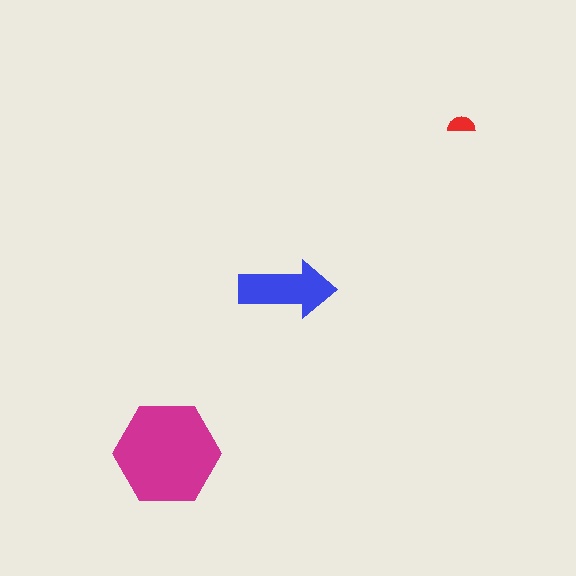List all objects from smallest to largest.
The red semicircle, the blue arrow, the magenta hexagon.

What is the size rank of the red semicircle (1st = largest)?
3rd.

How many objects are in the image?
There are 3 objects in the image.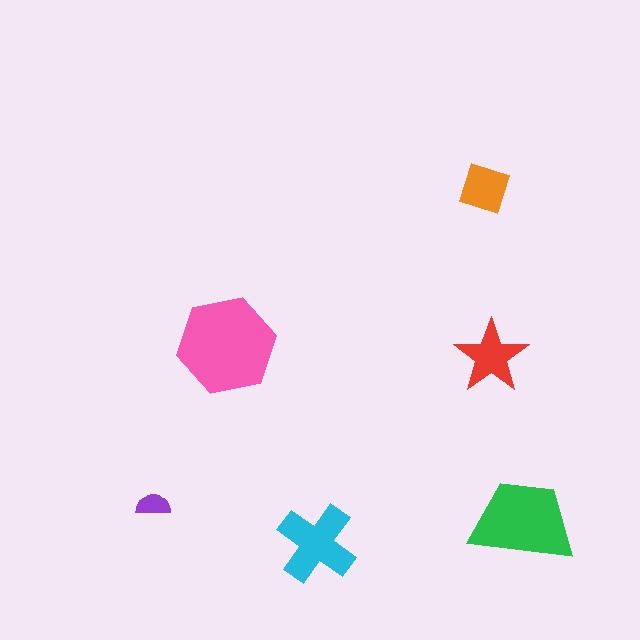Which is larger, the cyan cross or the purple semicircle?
The cyan cross.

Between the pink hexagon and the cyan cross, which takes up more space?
The pink hexagon.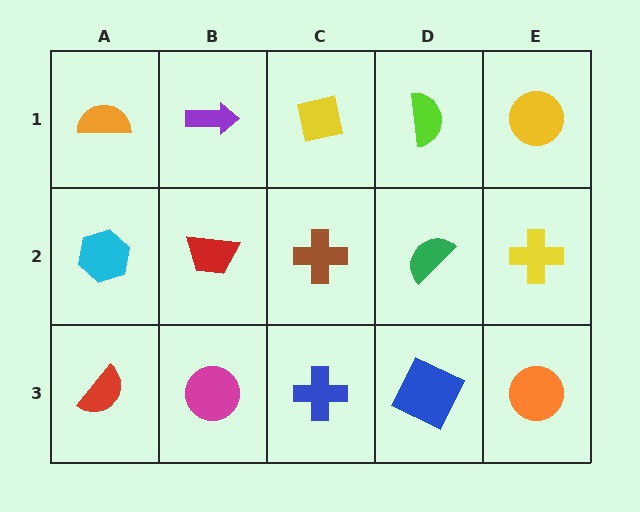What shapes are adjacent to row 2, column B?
A purple arrow (row 1, column B), a magenta circle (row 3, column B), a cyan hexagon (row 2, column A), a brown cross (row 2, column C).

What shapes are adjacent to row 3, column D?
A green semicircle (row 2, column D), a blue cross (row 3, column C), an orange circle (row 3, column E).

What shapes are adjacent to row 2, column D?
A lime semicircle (row 1, column D), a blue square (row 3, column D), a brown cross (row 2, column C), a yellow cross (row 2, column E).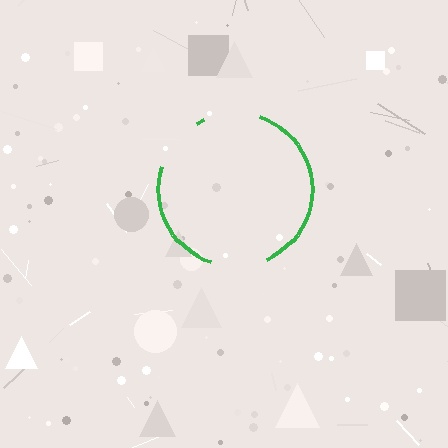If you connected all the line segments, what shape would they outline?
They would outline a circle.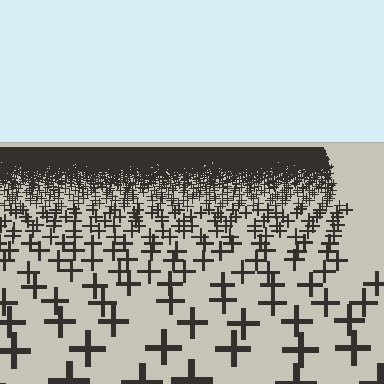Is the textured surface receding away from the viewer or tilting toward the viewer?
The surface is receding away from the viewer. Texture elements get smaller and denser toward the top.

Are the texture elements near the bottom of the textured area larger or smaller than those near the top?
Larger. Near the bottom, elements are closer to the viewer and appear at a bigger on-screen size.